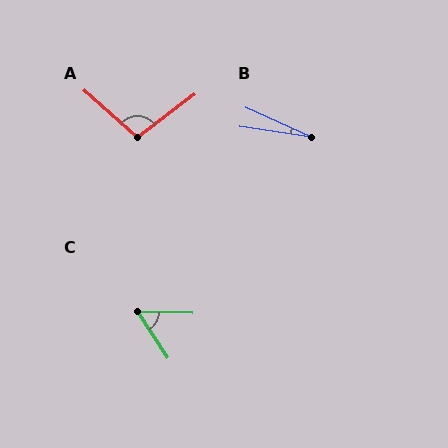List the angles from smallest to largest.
B (16°), C (55°), A (102°).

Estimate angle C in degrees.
Approximately 55 degrees.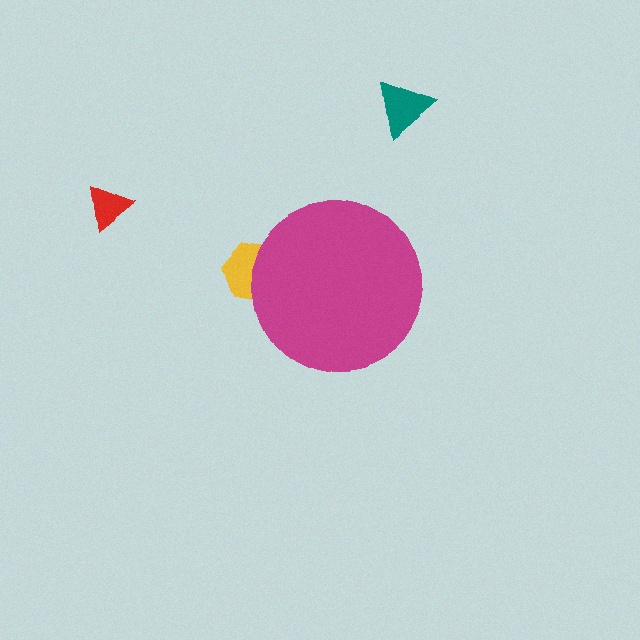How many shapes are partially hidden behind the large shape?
1 shape is partially hidden.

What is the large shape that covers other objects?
A magenta circle.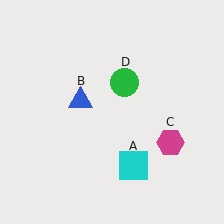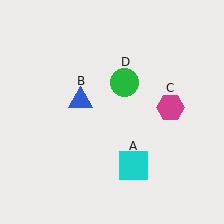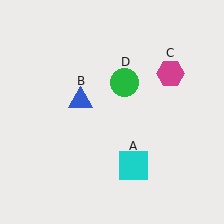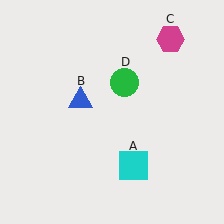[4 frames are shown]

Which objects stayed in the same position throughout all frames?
Cyan square (object A) and blue triangle (object B) and green circle (object D) remained stationary.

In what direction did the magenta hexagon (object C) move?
The magenta hexagon (object C) moved up.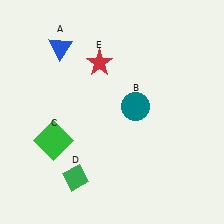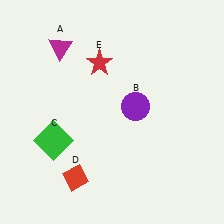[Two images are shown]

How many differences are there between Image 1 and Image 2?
There are 3 differences between the two images.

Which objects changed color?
A changed from blue to magenta. B changed from teal to purple. D changed from green to red.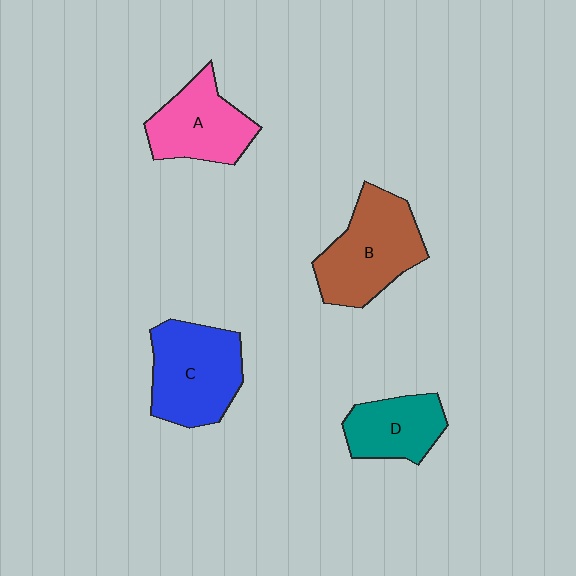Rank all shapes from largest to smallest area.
From largest to smallest: B (brown), C (blue), A (pink), D (teal).